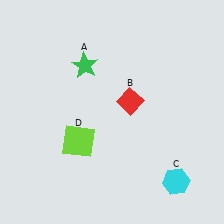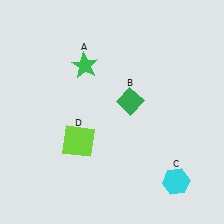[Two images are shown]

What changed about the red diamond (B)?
In Image 1, B is red. In Image 2, it changed to green.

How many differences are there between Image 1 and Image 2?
There is 1 difference between the two images.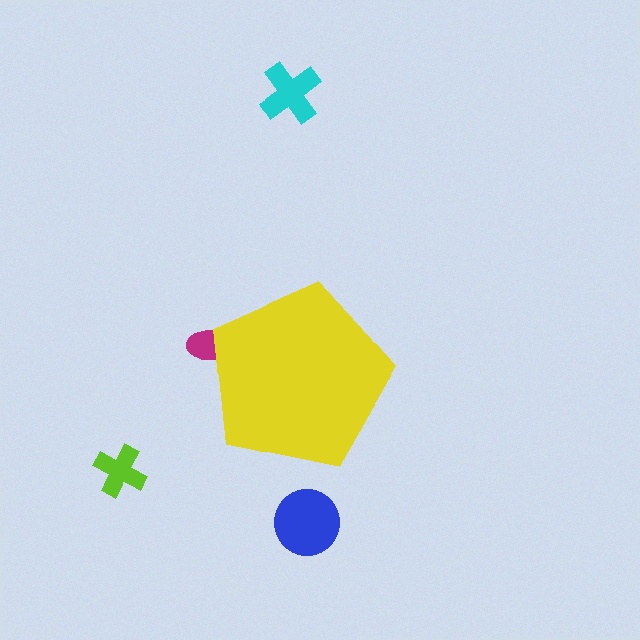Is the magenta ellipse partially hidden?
Yes, the magenta ellipse is partially hidden behind the yellow pentagon.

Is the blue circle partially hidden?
No, the blue circle is fully visible.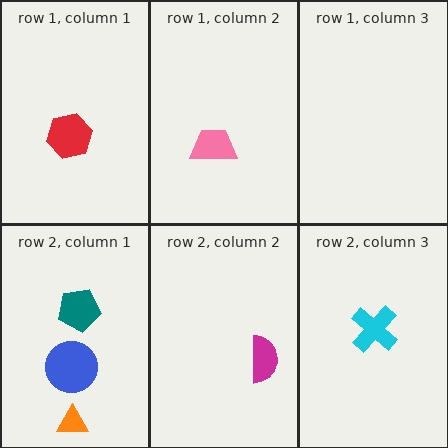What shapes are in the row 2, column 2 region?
The magenta semicircle.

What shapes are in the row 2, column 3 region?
The cyan cross.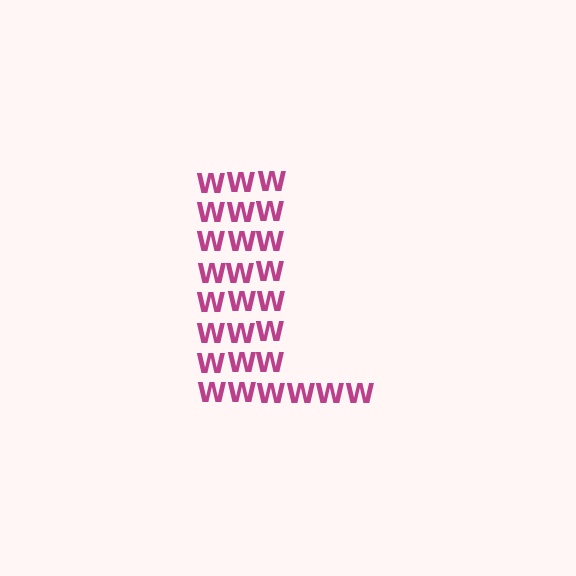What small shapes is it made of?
It is made of small letter W's.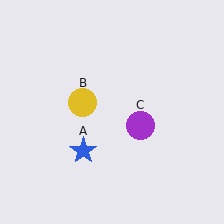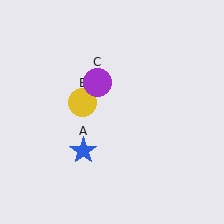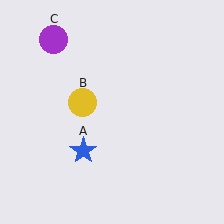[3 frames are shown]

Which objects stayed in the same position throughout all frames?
Blue star (object A) and yellow circle (object B) remained stationary.